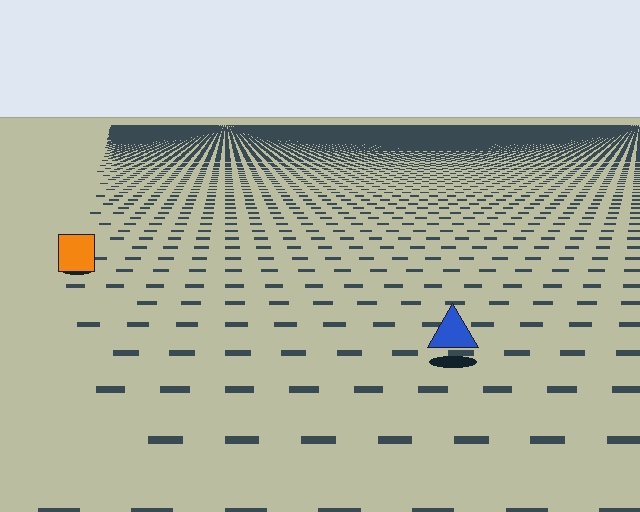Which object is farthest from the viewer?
The orange square is farthest from the viewer. It appears smaller and the ground texture around it is denser.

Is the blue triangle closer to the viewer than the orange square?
Yes. The blue triangle is closer — you can tell from the texture gradient: the ground texture is coarser near it.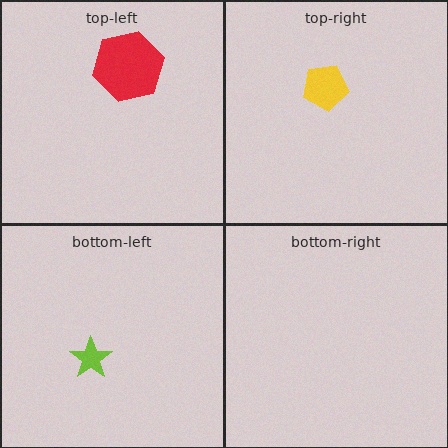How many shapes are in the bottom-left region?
1.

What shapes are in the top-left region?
The red hexagon.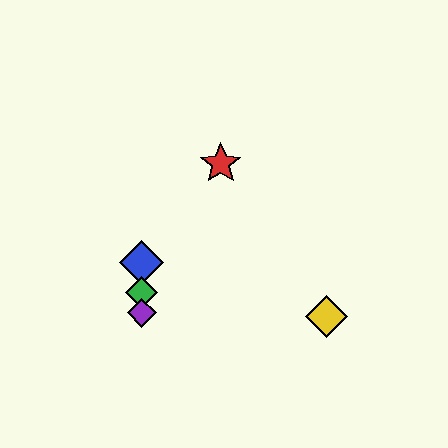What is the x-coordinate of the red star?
The red star is at x≈221.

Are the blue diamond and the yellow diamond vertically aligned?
No, the blue diamond is at x≈142 and the yellow diamond is at x≈326.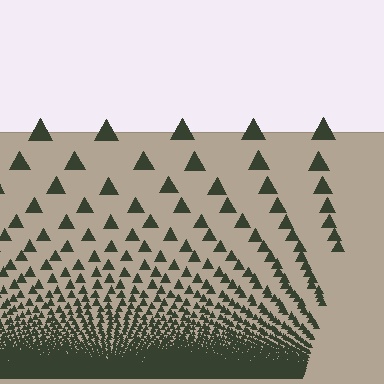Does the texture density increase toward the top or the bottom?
Density increases toward the bottom.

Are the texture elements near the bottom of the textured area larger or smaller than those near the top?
Smaller. The gradient is inverted — elements near the bottom are smaller and denser.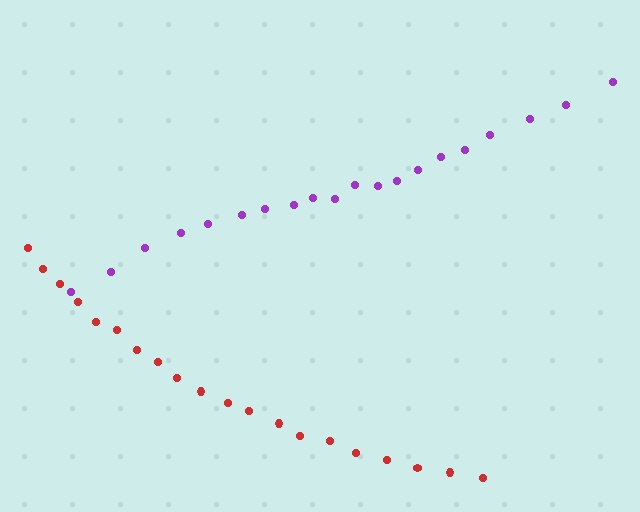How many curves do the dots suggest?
There are 2 distinct paths.